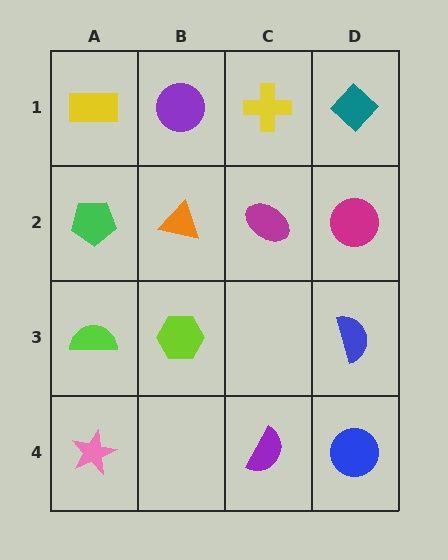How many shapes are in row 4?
3 shapes.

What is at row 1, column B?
A purple circle.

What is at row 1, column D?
A teal diamond.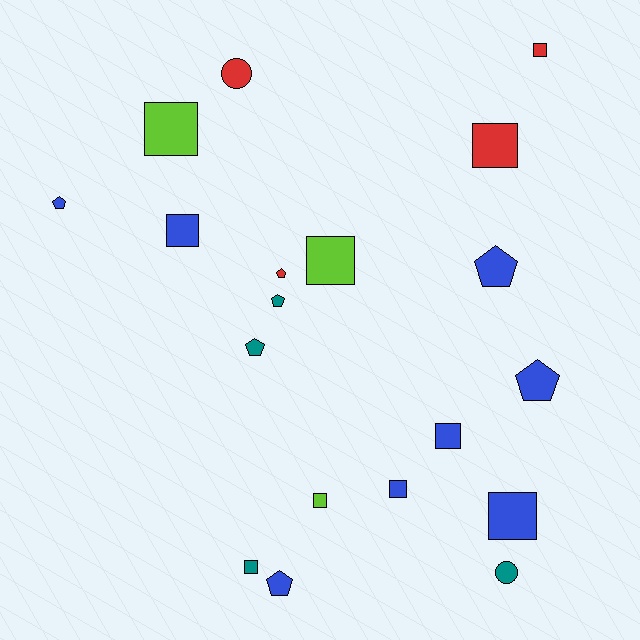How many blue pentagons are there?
There are 4 blue pentagons.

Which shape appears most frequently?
Square, with 10 objects.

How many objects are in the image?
There are 19 objects.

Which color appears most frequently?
Blue, with 8 objects.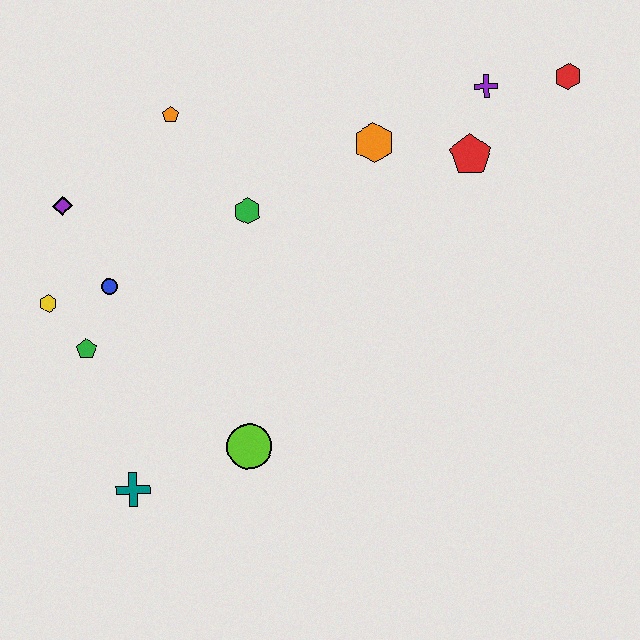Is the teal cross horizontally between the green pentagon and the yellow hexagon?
No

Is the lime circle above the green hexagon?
No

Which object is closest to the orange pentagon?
The green hexagon is closest to the orange pentagon.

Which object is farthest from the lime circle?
The red hexagon is farthest from the lime circle.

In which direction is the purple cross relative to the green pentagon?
The purple cross is to the right of the green pentagon.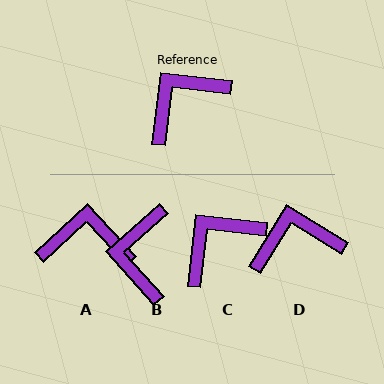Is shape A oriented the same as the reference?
No, it is off by about 40 degrees.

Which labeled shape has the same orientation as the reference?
C.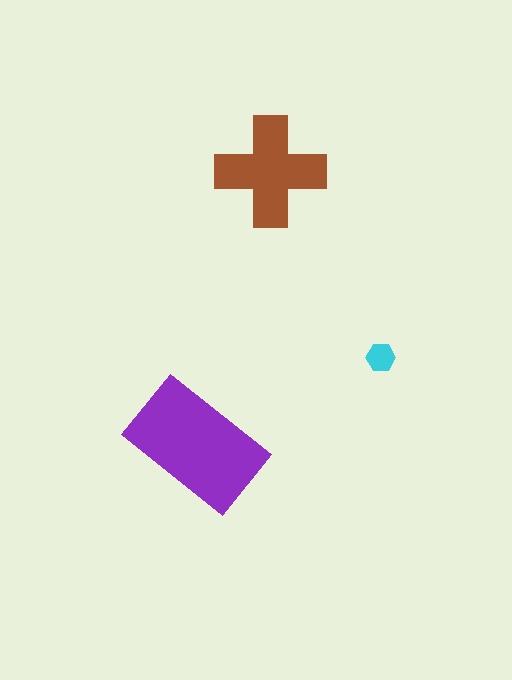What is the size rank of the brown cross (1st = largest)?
2nd.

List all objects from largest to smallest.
The purple rectangle, the brown cross, the cyan hexagon.